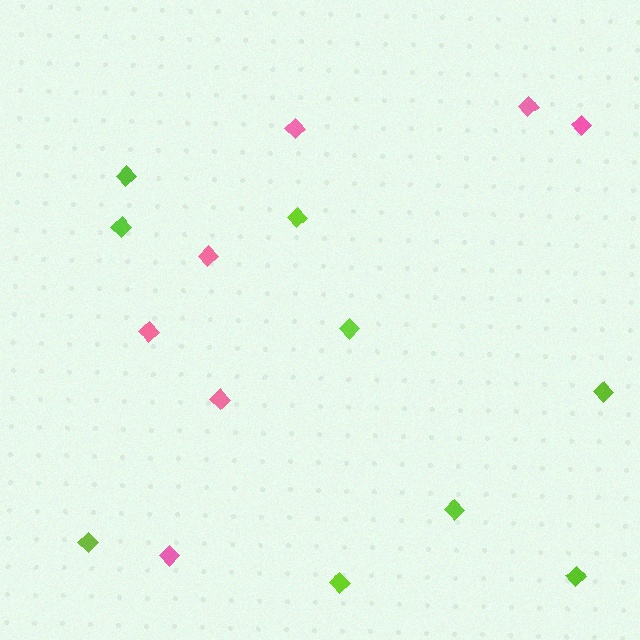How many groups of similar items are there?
There are 2 groups: one group of lime diamonds (9) and one group of pink diamonds (7).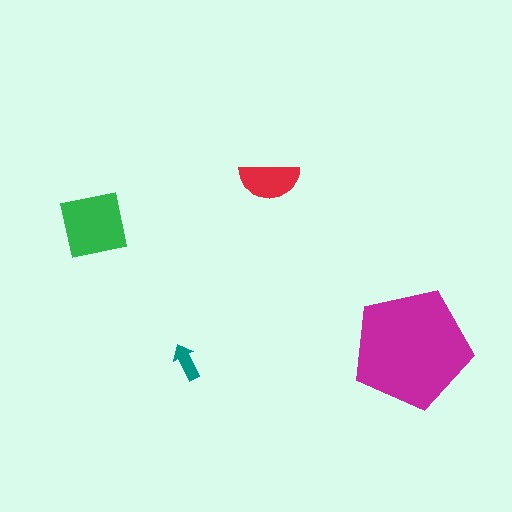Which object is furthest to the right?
The magenta pentagon is rightmost.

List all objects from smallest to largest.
The teal arrow, the red semicircle, the green square, the magenta pentagon.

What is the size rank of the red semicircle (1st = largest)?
3rd.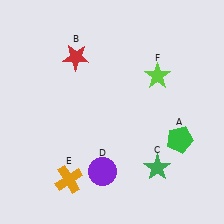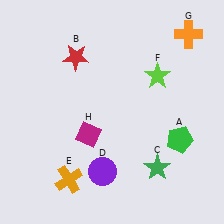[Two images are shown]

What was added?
An orange cross (G), a magenta diamond (H) were added in Image 2.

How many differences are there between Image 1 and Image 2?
There are 2 differences between the two images.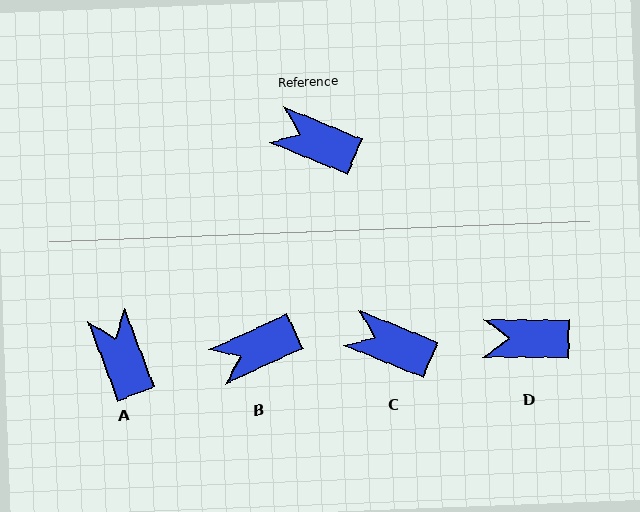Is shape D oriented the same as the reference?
No, it is off by about 22 degrees.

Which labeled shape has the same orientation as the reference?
C.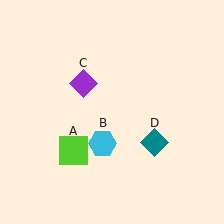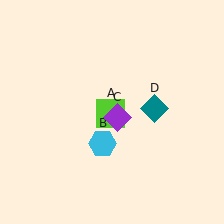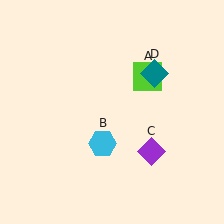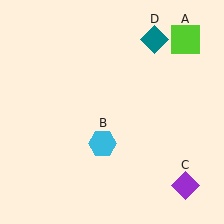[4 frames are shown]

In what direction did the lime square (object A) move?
The lime square (object A) moved up and to the right.